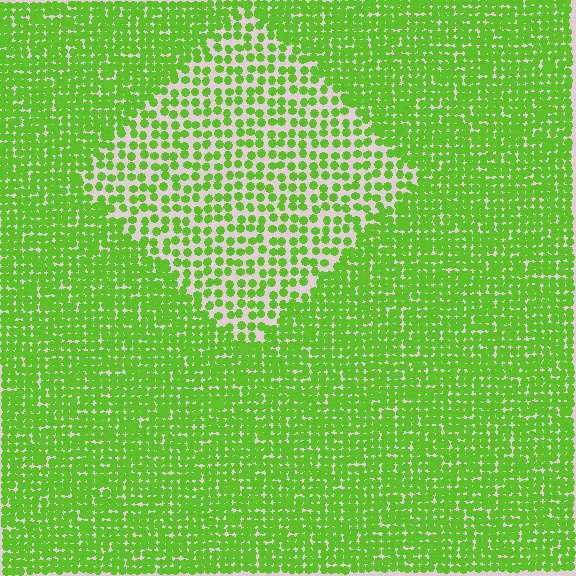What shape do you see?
I see a diamond.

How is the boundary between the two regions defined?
The boundary is defined by a change in element density (approximately 1.9x ratio). All elements are the same color, size, and shape.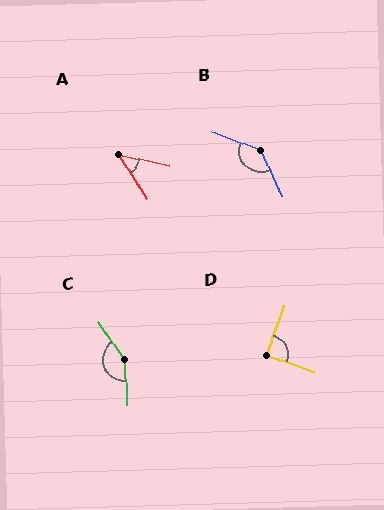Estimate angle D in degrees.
Approximately 89 degrees.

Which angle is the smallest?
A, at approximately 45 degrees.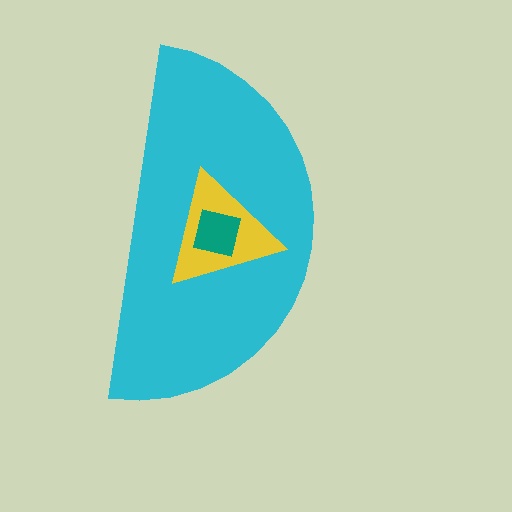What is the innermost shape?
The teal square.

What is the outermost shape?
The cyan semicircle.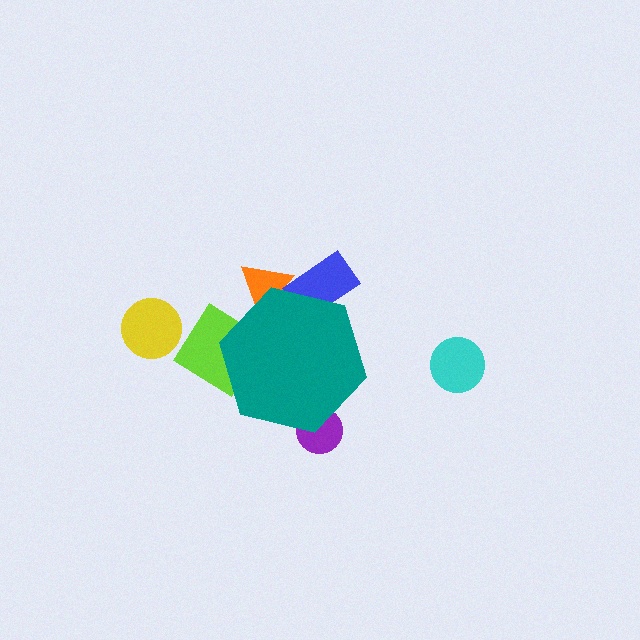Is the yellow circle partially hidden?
No, the yellow circle is fully visible.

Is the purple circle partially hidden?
Yes, the purple circle is partially hidden behind the teal hexagon.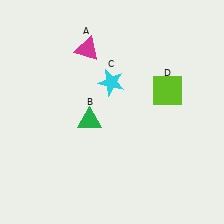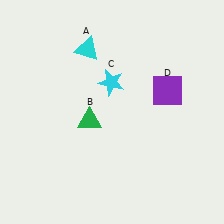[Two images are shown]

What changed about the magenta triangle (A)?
In Image 1, A is magenta. In Image 2, it changed to cyan.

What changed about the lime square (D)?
In Image 1, D is lime. In Image 2, it changed to purple.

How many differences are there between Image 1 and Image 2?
There are 2 differences between the two images.